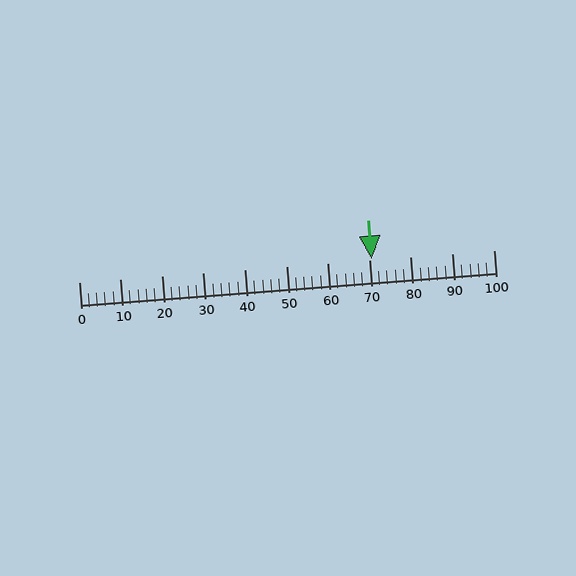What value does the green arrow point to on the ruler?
The green arrow points to approximately 71.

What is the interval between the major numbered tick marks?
The major tick marks are spaced 10 units apart.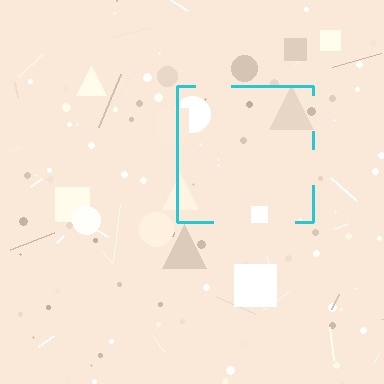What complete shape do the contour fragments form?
The contour fragments form a square.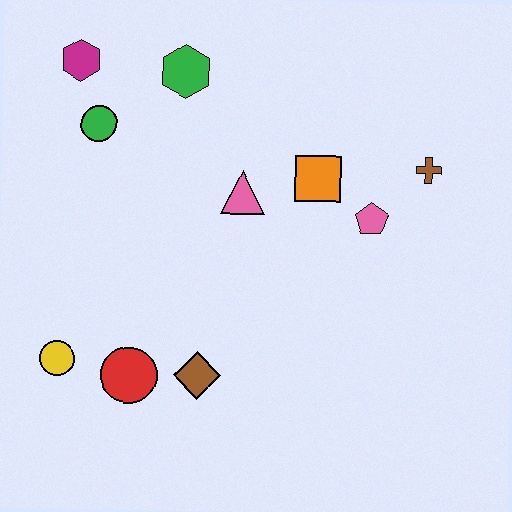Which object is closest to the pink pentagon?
The orange square is closest to the pink pentagon.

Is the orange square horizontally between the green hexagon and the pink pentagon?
Yes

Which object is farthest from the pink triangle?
The yellow circle is farthest from the pink triangle.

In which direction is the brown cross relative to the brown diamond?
The brown cross is to the right of the brown diamond.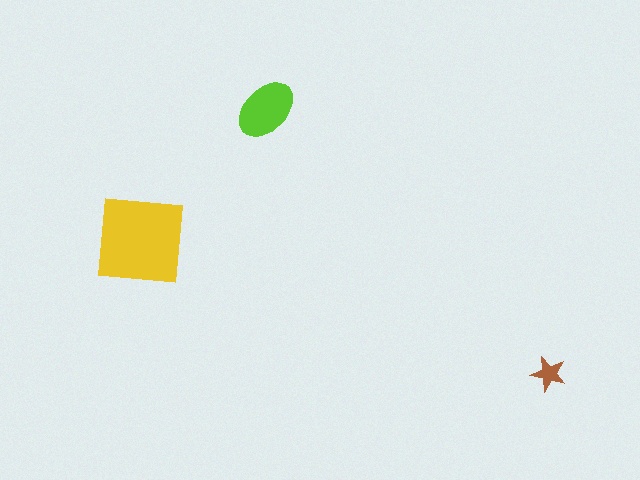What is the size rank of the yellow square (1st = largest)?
1st.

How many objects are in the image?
There are 3 objects in the image.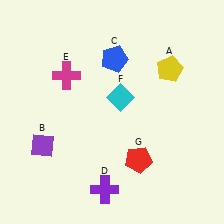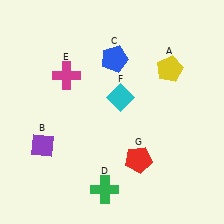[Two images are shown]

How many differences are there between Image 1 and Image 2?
There is 1 difference between the two images.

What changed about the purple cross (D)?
In Image 1, D is purple. In Image 2, it changed to green.